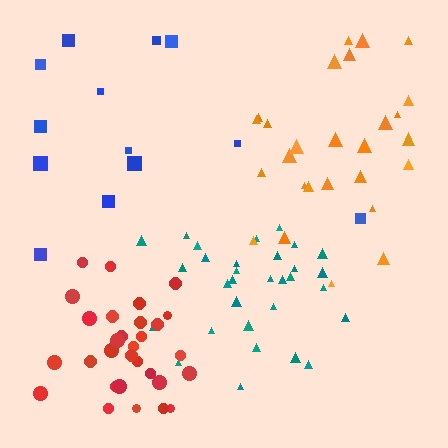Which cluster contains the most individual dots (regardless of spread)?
Teal (31).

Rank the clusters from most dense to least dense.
red, teal, orange, blue.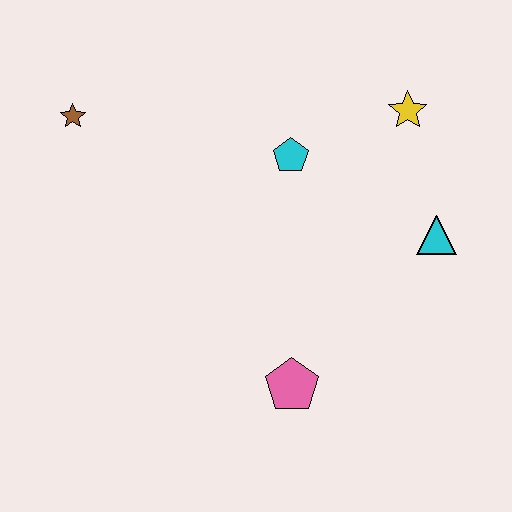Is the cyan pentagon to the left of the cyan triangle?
Yes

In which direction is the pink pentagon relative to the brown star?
The pink pentagon is below the brown star.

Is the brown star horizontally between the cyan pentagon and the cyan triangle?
No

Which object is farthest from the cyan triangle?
The brown star is farthest from the cyan triangle.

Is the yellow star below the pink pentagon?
No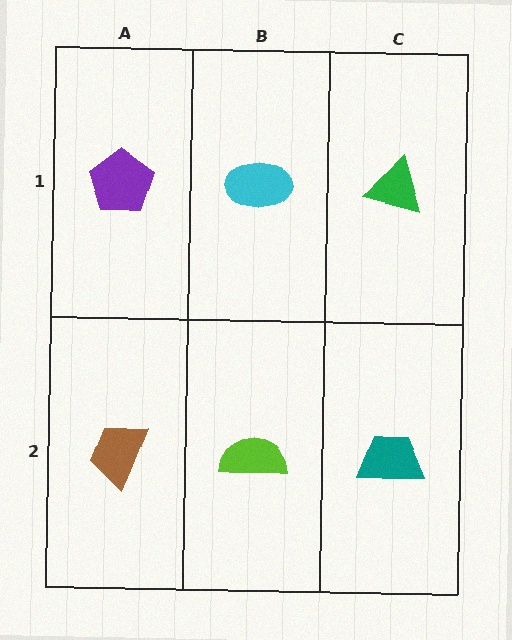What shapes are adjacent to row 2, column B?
A cyan ellipse (row 1, column B), a brown trapezoid (row 2, column A), a teal trapezoid (row 2, column C).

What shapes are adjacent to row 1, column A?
A brown trapezoid (row 2, column A), a cyan ellipse (row 1, column B).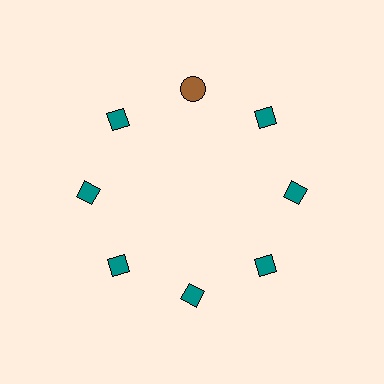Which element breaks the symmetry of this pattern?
The brown circle at roughly the 12 o'clock position breaks the symmetry. All other shapes are teal diamonds.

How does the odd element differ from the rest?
It differs in both color (brown instead of teal) and shape (circle instead of diamond).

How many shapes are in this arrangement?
There are 8 shapes arranged in a ring pattern.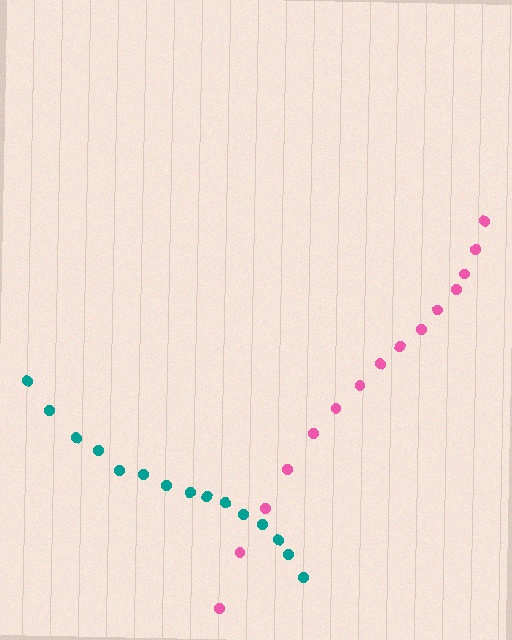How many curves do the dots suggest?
There are 2 distinct paths.